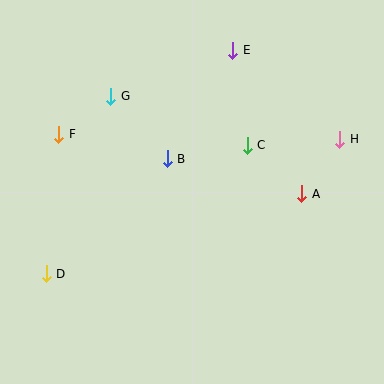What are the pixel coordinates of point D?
Point D is at (46, 274).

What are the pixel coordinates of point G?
Point G is at (111, 96).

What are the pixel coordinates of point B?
Point B is at (167, 159).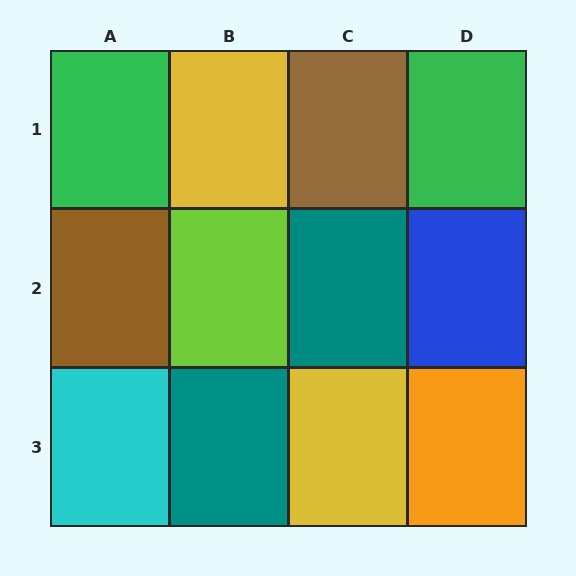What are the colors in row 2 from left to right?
Brown, lime, teal, blue.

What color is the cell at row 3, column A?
Cyan.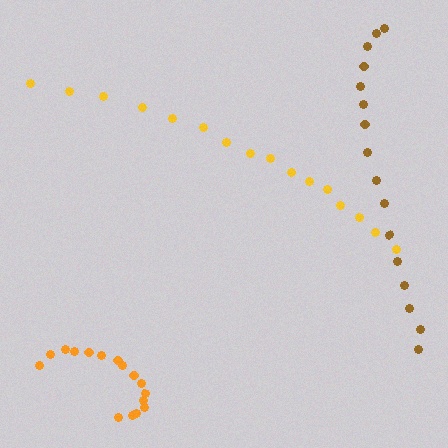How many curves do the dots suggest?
There are 3 distinct paths.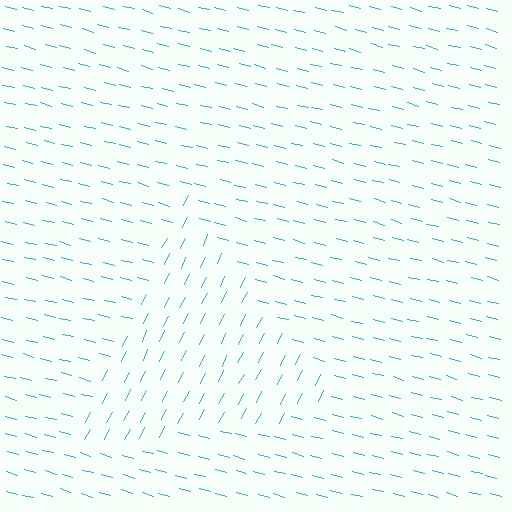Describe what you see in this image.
The image is filled with small cyan line segments. A triangle region in the image has lines oriented differently from the surrounding lines, creating a visible texture boundary.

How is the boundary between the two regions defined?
The boundary is defined purely by a change in line orientation (approximately 78 degrees difference). All lines are the same color and thickness.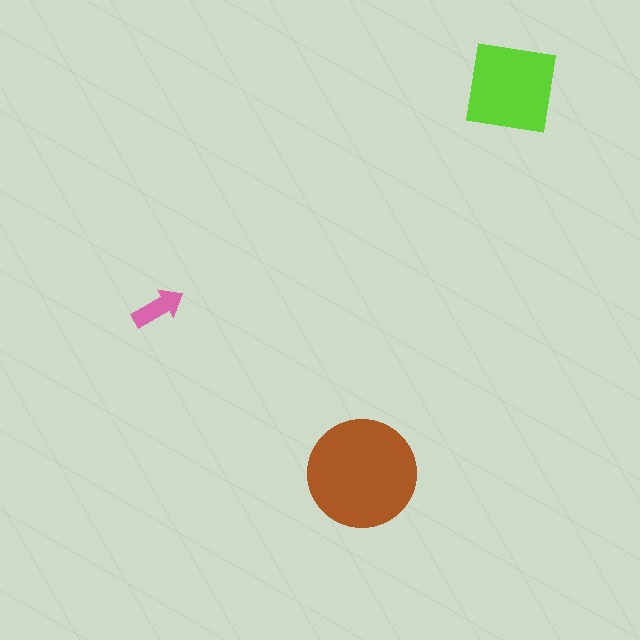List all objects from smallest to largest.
The pink arrow, the lime square, the brown circle.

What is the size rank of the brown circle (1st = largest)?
1st.